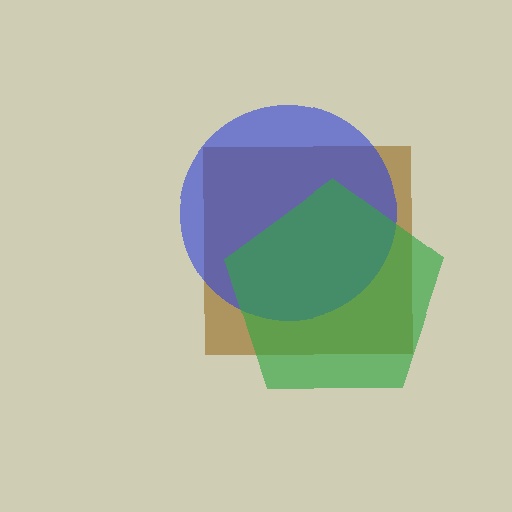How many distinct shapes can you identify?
There are 3 distinct shapes: a brown square, a blue circle, a green pentagon.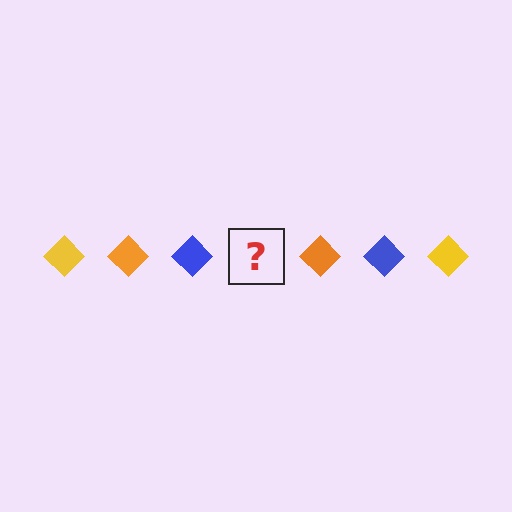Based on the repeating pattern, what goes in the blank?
The blank should be a yellow diamond.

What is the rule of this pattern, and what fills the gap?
The rule is that the pattern cycles through yellow, orange, blue diamonds. The gap should be filled with a yellow diamond.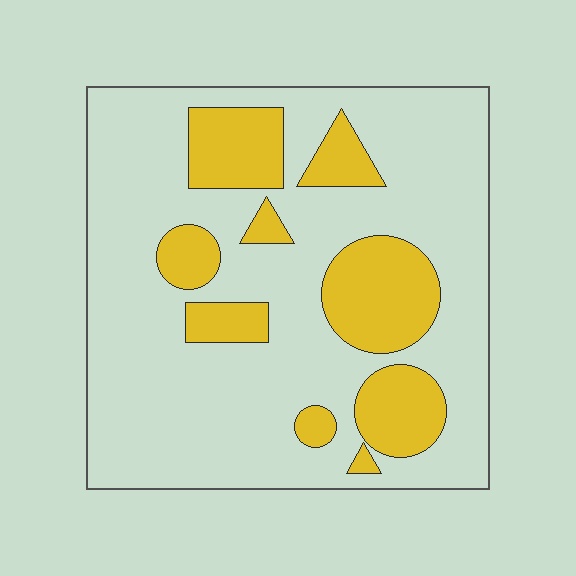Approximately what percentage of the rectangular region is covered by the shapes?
Approximately 25%.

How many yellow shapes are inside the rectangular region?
9.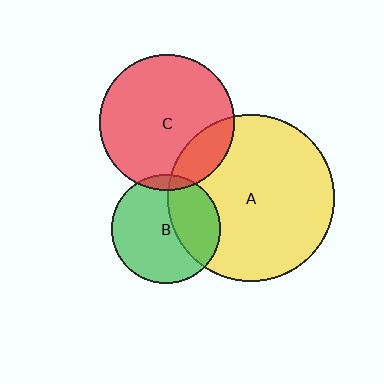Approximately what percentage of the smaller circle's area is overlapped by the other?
Approximately 20%.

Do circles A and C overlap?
Yes.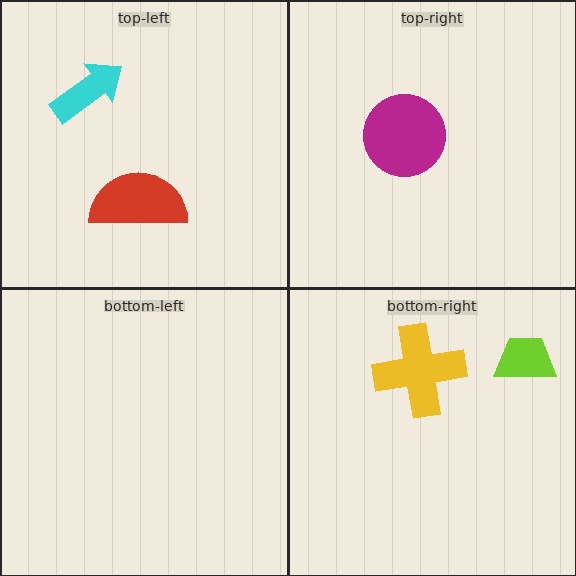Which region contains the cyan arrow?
The top-left region.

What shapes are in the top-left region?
The cyan arrow, the red semicircle.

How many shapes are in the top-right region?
1.